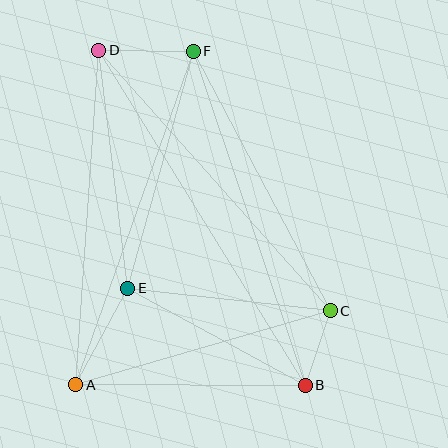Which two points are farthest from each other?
Points B and D are farthest from each other.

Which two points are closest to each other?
Points B and C are closest to each other.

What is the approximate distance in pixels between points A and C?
The distance between A and C is approximately 265 pixels.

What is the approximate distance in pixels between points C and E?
The distance between C and E is approximately 204 pixels.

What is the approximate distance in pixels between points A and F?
The distance between A and F is approximately 354 pixels.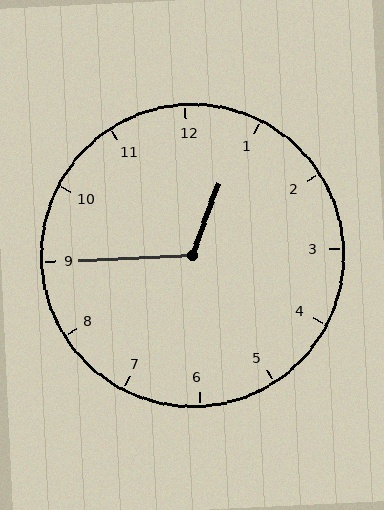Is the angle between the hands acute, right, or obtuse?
It is obtuse.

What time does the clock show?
12:45.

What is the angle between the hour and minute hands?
Approximately 112 degrees.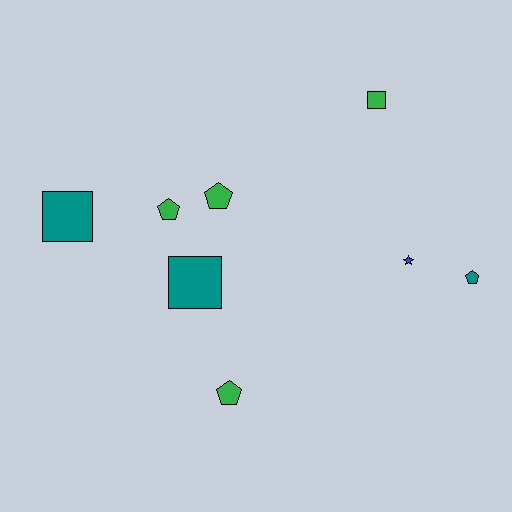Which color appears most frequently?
Green, with 4 objects.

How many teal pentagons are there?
There is 1 teal pentagon.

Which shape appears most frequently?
Pentagon, with 4 objects.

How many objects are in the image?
There are 8 objects.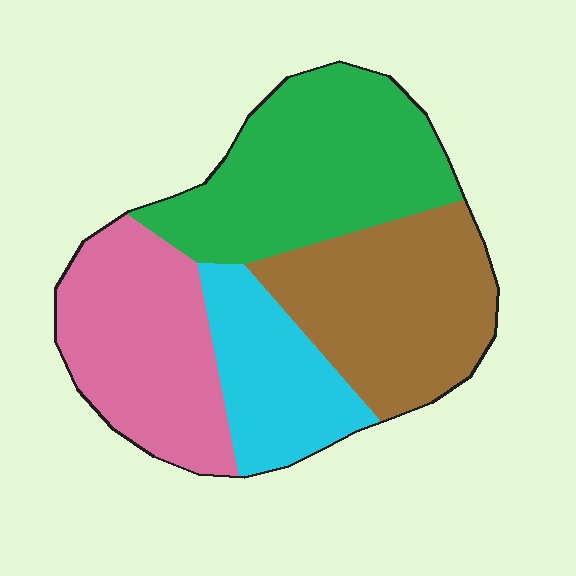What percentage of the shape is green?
Green takes up about one third (1/3) of the shape.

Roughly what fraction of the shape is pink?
Pink covers roughly 25% of the shape.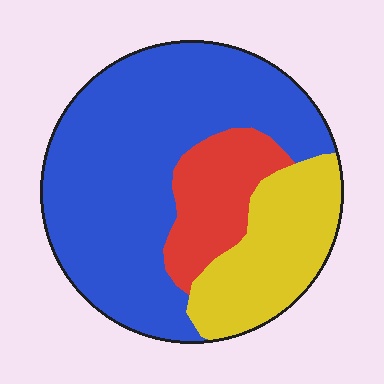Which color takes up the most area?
Blue, at roughly 60%.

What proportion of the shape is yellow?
Yellow covers 23% of the shape.